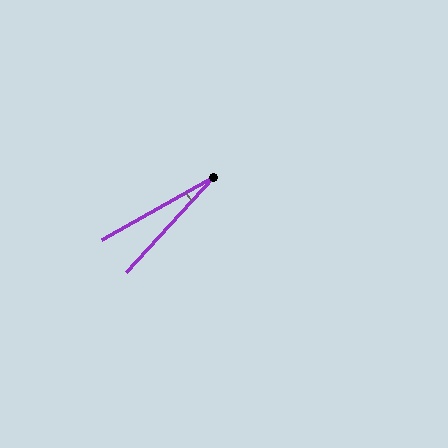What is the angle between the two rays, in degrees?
Approximately 18 degrees.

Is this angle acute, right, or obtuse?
It is acute.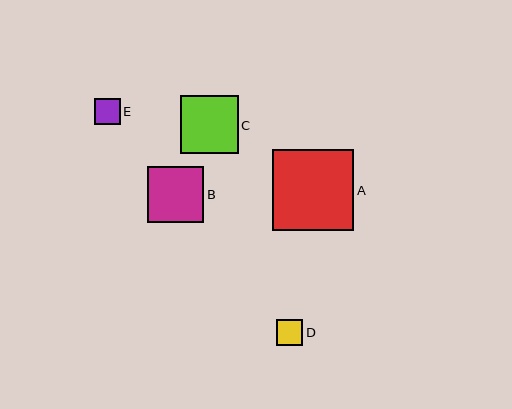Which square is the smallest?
Square E is the smallest with a size of approximately 26 pixels.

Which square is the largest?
Square A is the largest with a size of approximately 82 pixels.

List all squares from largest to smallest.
From largest to smallest: A, C, B, D, E.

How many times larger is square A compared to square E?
Square A is approximately 3.2 times the size of square E.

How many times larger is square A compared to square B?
Square A is approximately 1.4 times the size of square B.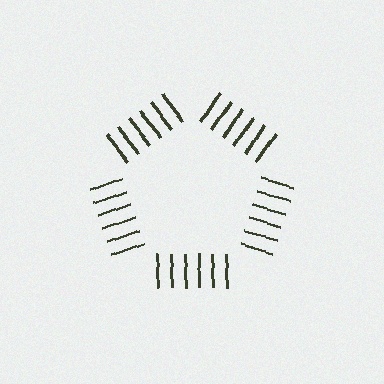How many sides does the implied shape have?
5 sides — the line-ends trace a pentagon.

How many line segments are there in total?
30 — 6 along each of the 5 edges.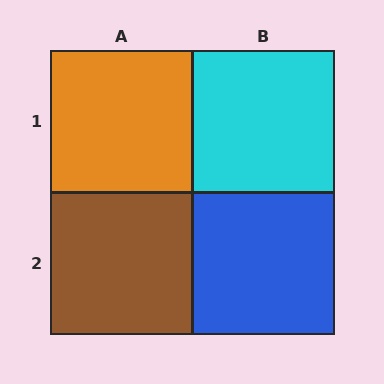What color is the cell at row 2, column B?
Blue.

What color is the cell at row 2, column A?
Brown.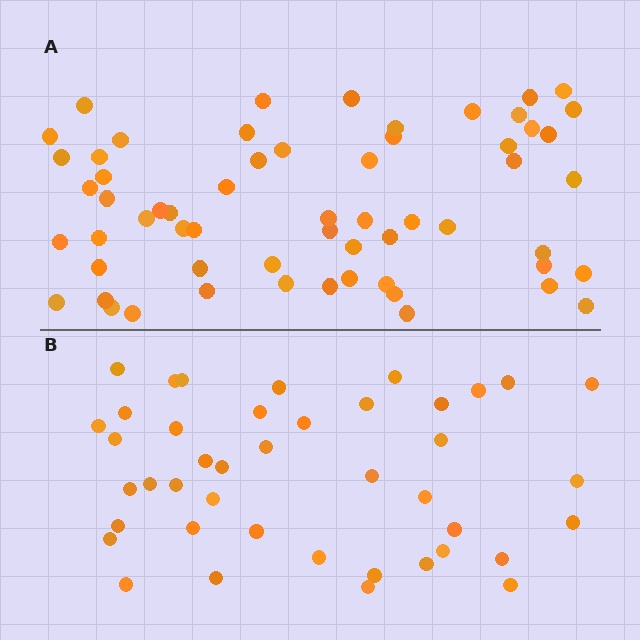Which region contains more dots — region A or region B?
Region A (the top region) has more dots.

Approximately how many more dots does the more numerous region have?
Region A has approximately 20 more dots than region B.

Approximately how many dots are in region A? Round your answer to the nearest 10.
About 60 dots.